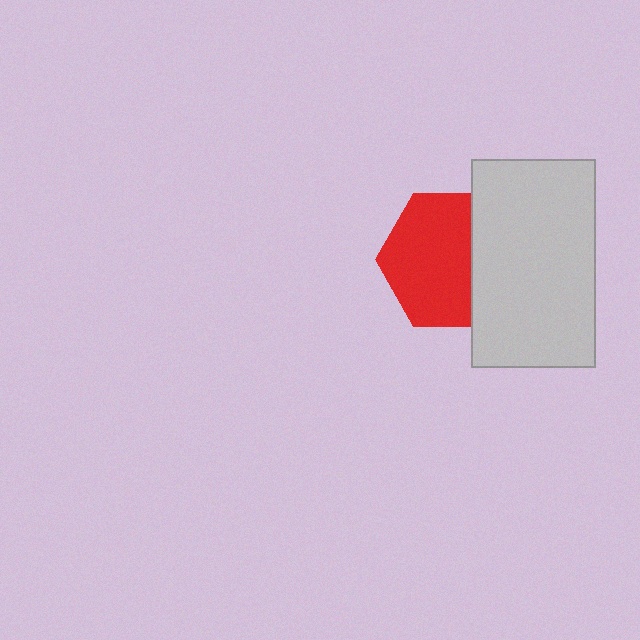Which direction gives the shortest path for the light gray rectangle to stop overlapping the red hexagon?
Moving right gives the shortest separation.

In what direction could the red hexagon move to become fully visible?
The red hexagon could move left. That would shift it out from behind the light gray rectangle entirely.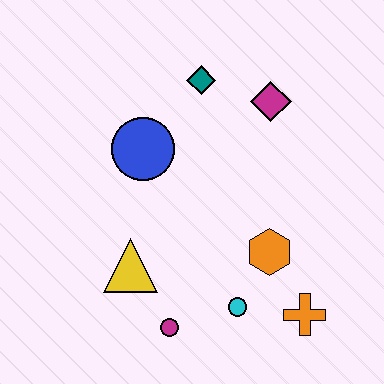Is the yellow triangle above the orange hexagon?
No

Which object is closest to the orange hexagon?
The cyan circle is closest to the orange hexagon.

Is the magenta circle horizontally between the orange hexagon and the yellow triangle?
Yes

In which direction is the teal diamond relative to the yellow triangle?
The teal diamond is above the yellow triangle.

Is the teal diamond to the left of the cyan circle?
Yes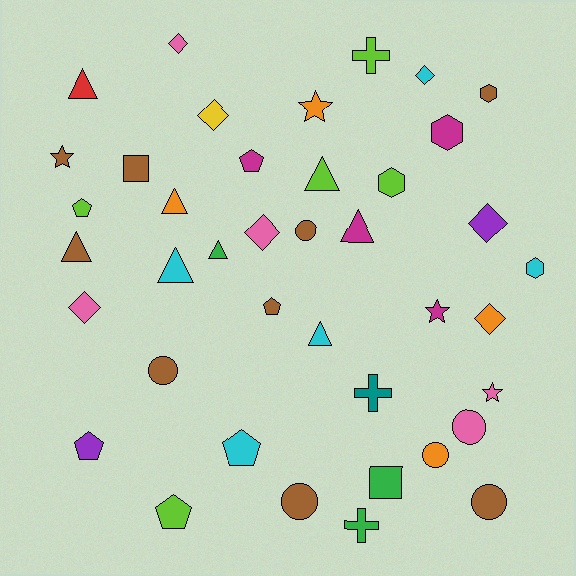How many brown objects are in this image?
There are 9 brown objects.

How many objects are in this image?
There are 40 objects.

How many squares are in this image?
There are 2 squares.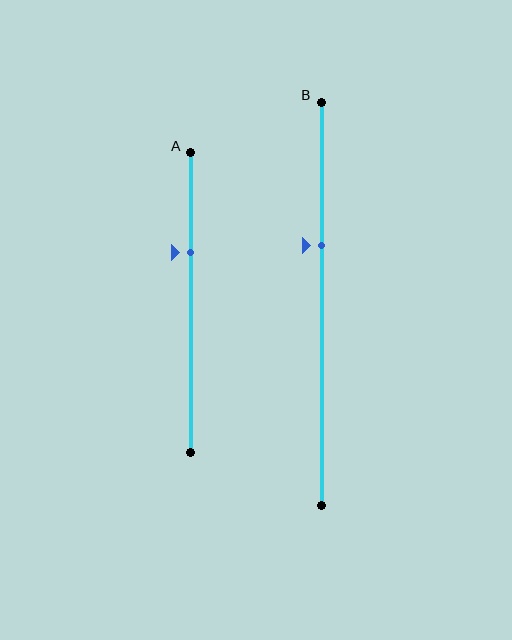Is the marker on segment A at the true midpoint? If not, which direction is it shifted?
No, the marker on segment A is shifted upward by about 17% of the segment length.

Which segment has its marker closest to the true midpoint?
Segment B has its marker closest to the true midpoint.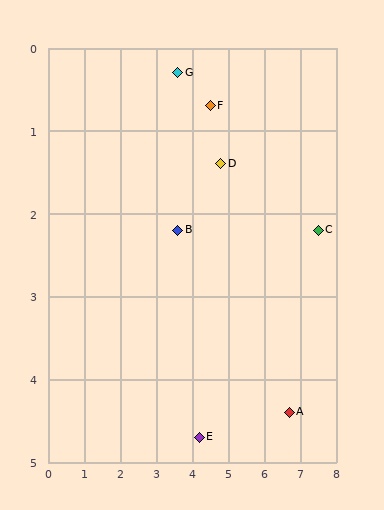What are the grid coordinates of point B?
Point B is at approximately (3.6, 2.2).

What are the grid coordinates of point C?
Point C is at approximately (7.5, 2.2).